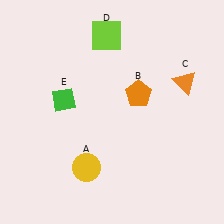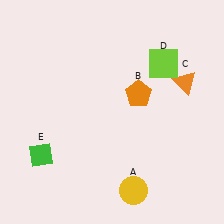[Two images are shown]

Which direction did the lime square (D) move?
The lime square (D) moved right.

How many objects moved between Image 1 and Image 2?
3 objects moved between the two images.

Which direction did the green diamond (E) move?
The green diamond (E) moved down.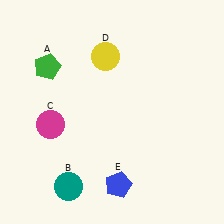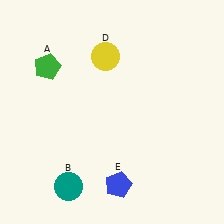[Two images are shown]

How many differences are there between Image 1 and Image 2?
There is 1 difference between the two images.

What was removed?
The magenta circle (C) was removed in Image 2.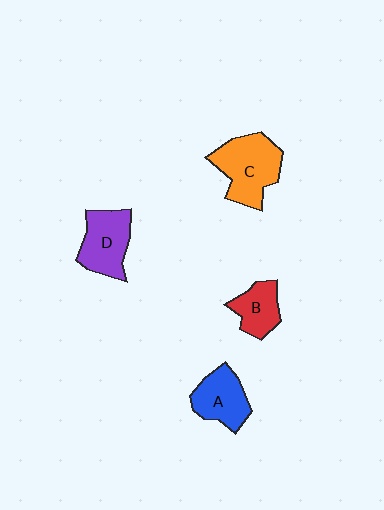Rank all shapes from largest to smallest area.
From largest to smallest: C (orange), D (purple), A (blue), B (red).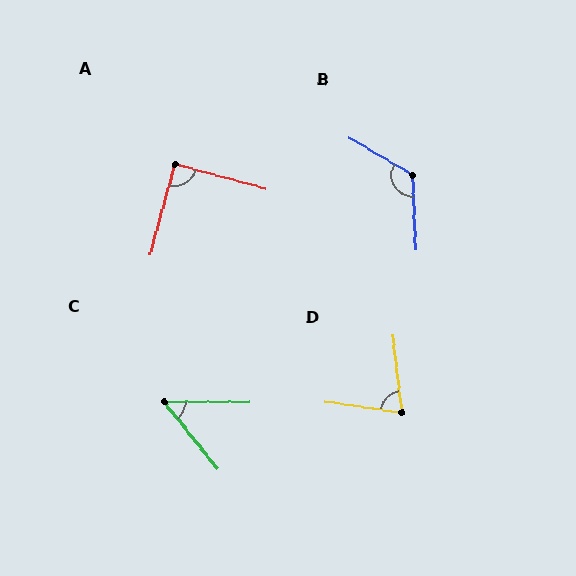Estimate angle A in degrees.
Approximately 90 degrees.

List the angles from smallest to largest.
C (51°), D (75°), A (90°), B (123°).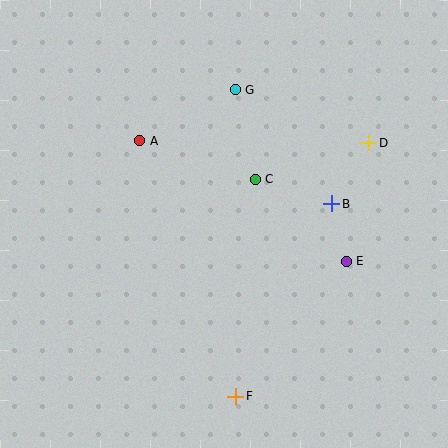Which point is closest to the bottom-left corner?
Point F is closest to the bottom-left corner.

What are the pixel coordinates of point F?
Point F is at (236, 396).